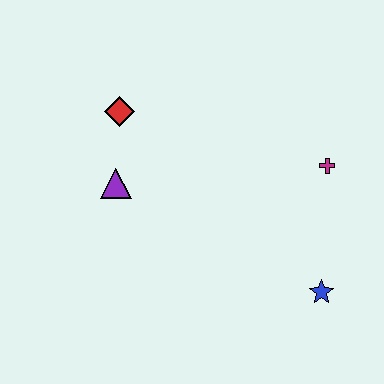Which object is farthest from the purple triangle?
The blue star is farthest from the purple triangle.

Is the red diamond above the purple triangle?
Yes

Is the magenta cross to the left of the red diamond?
No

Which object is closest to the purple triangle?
The red diamond is closest to the purple triangle.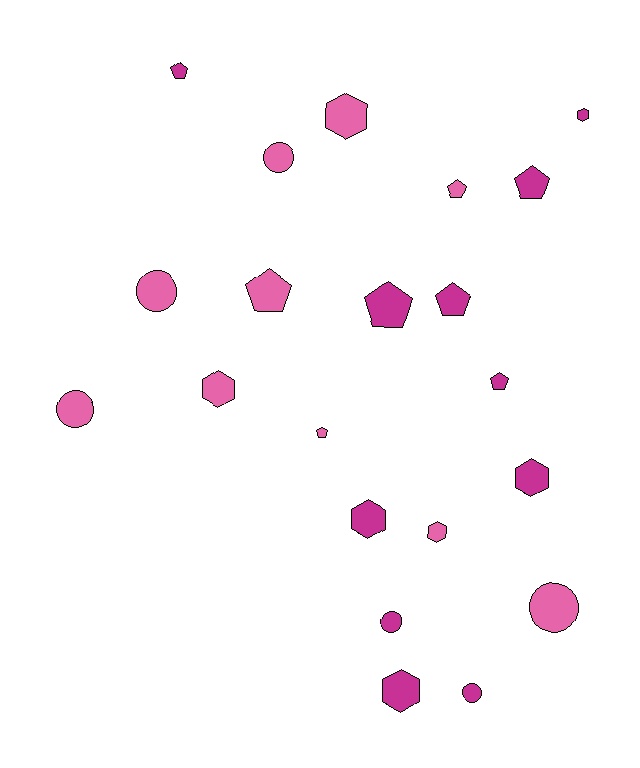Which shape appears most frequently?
Pentagon, with 8 objects.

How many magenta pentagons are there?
There are 5 magenta pentagons.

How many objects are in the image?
There are 21 objects.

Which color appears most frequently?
Magenta, with 11 objects.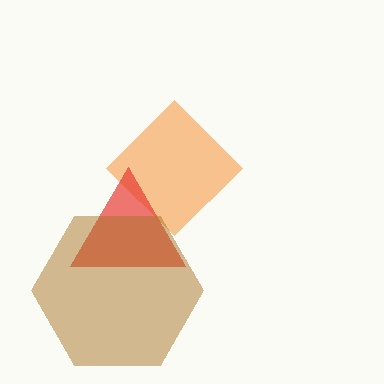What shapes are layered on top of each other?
The layered shapes are: an orange diamond, a red triangle, a brown hexagon.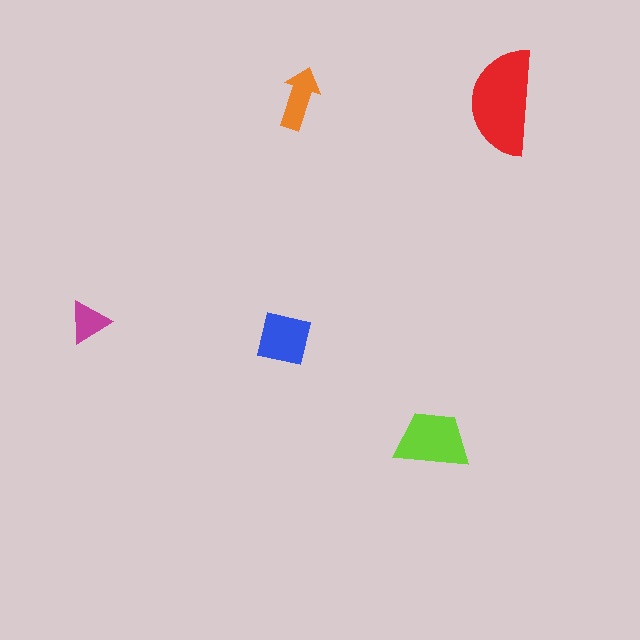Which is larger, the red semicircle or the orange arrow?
The red semicircle.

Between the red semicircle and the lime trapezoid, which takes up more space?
The red semicircle.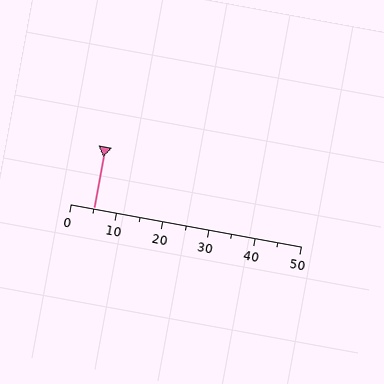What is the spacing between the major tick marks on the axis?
The major ticks are spaced 10 apart.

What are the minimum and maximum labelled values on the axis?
The axis runs from 0 to 50.